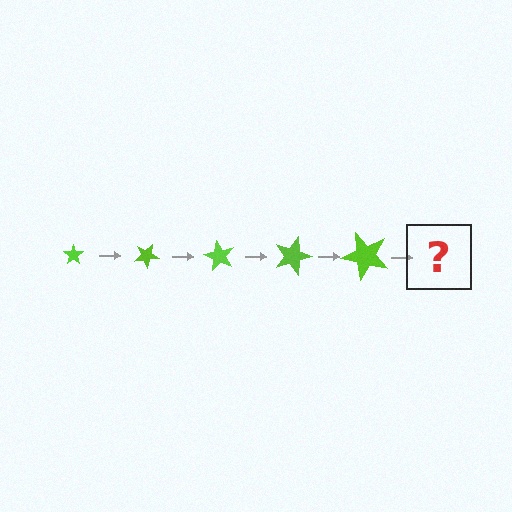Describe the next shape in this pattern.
It should be a star, larger than the previous one and rotated 150 degrees from the start.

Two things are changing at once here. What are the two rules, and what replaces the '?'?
The two rules are that the star grows larger each step and it rotates 30 degrees each step. The '?' should be a star, larger than the previous one and rotated 150 degrees from the start.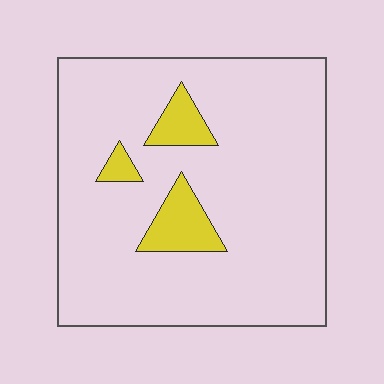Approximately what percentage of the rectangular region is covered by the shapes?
Approximately 10%.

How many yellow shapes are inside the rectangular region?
3.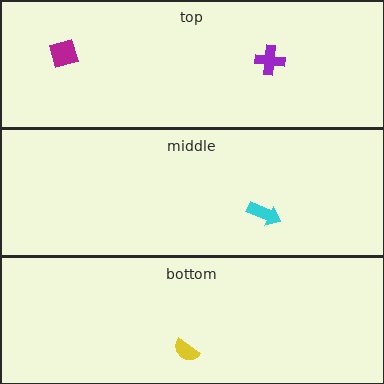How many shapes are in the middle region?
1.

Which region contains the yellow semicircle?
The bottom region.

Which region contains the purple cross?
The top region.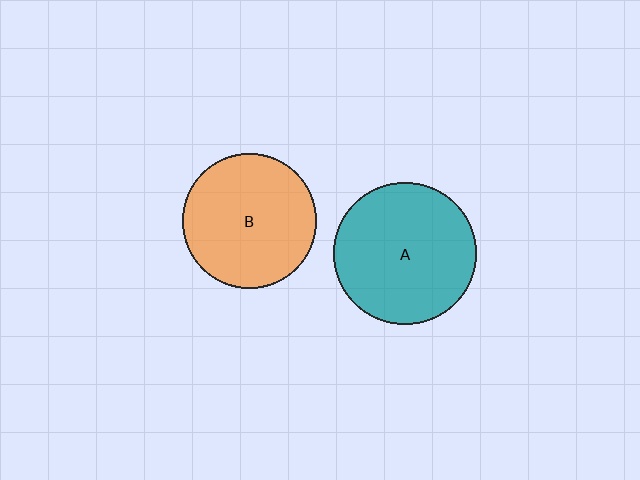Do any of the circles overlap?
No, none of the circles overlap.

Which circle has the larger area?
Circle A (teal).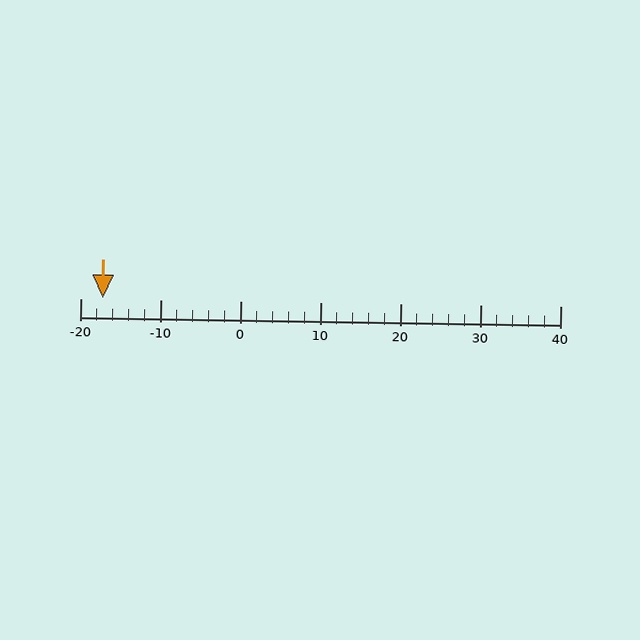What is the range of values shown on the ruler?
The ruler shows values from -20 to 40.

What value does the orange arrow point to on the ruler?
The orange arrow points to approximately -17.